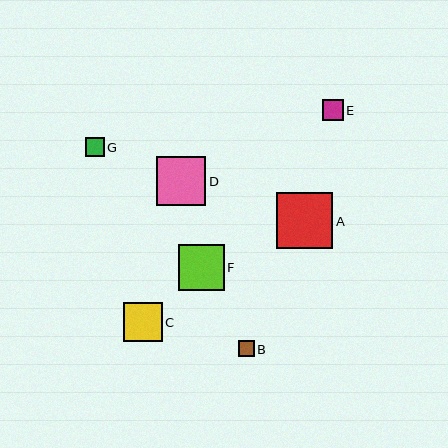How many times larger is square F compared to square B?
Square F is approximately 2.9 times the size of square B.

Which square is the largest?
Square A is the largest with a size of approximately 56 pixels.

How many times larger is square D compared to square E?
Square D is approximately 2.3 times the size of square E.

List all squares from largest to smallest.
From largest to smallest: A, D, F, C, E, G, B.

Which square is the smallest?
Square B is the smallest with a size of approximately 16 pixels.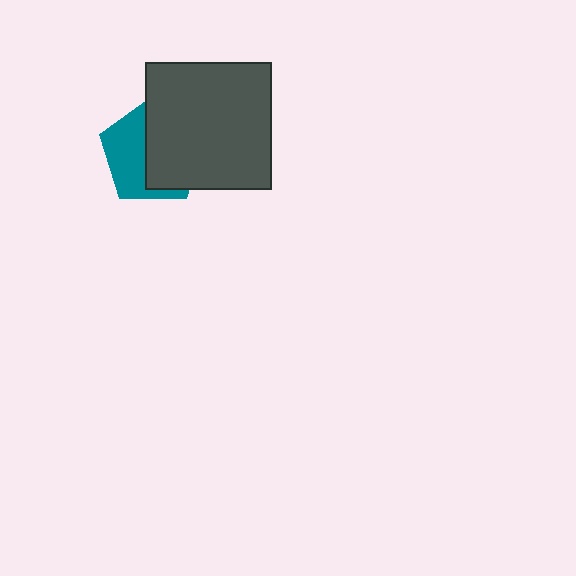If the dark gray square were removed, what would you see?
You would see the complete teal pentagon.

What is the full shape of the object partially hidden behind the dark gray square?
The partially hidden object is a teal pentagon.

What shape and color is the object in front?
The object in front is a dark gray square.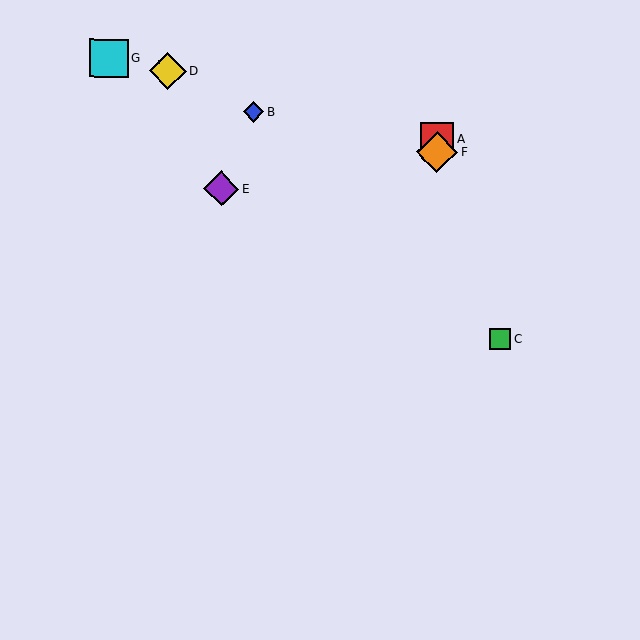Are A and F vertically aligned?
Yes, both are at x≈437.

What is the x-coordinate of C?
Object C is at x≈500.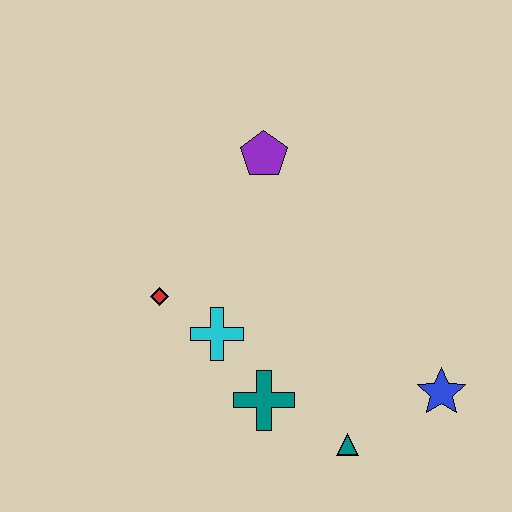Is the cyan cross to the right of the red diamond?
Yes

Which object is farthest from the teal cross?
The purple pentagon is farthest from the teal cross.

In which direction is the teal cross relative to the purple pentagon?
The teal cross is below the purple pentagon.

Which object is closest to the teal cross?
The cyan cross is closest to the teal cross.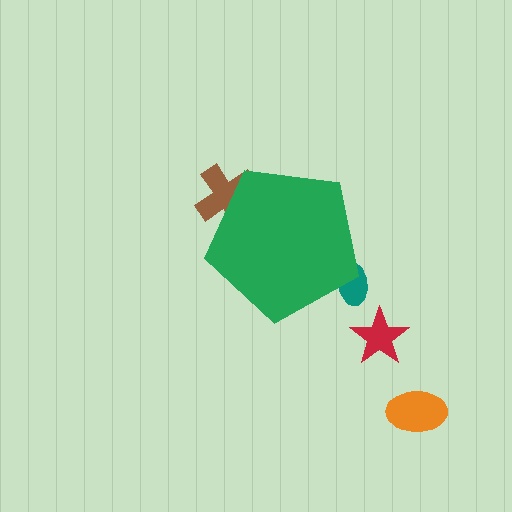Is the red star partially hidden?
No, the red star is fully visible.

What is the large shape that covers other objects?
A green pentagon.